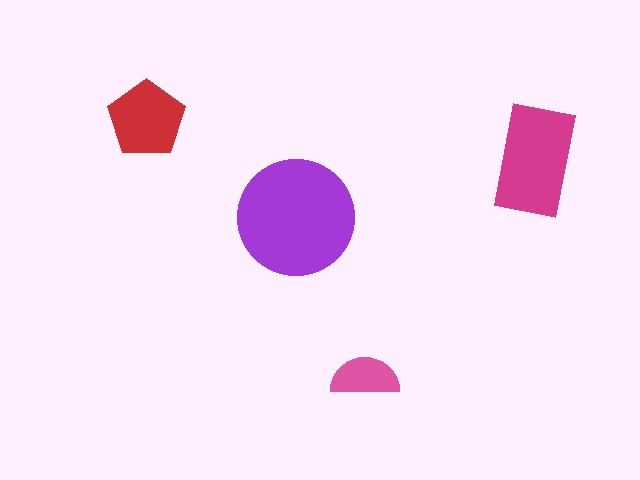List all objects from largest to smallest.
The purple circle, the magenta rectangle, the red pentagon, the pink semicircle.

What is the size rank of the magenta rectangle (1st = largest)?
2nd.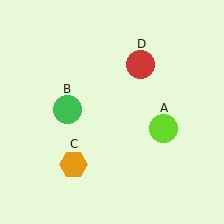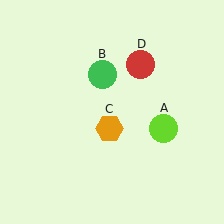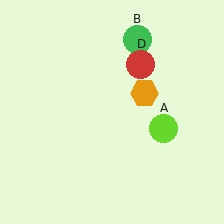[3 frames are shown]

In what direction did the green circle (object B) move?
The green circle (object B) moved up and to the right.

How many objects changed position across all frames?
2 objects changed position: green circle (object B), orange hexagon (object C).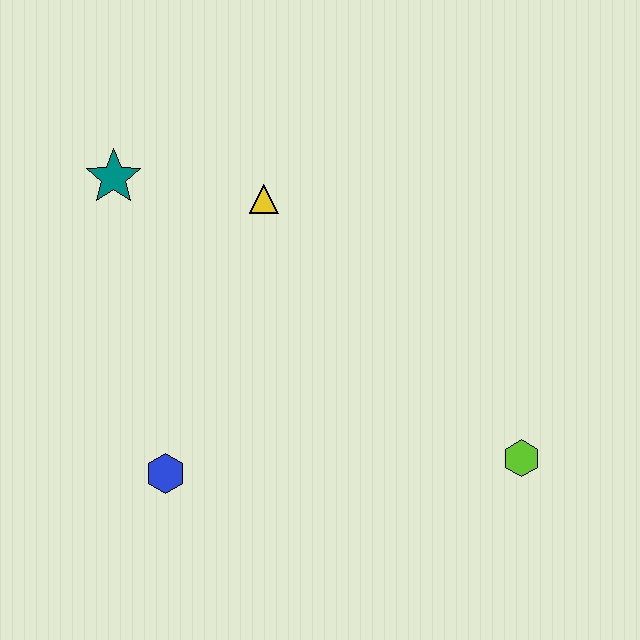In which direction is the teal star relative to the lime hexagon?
The teal star is to the left of the lime hexagon.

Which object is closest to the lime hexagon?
The blue hexagon is closest to the lime hexagon.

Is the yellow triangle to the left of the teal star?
No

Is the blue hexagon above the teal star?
No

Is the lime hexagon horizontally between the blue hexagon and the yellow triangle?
No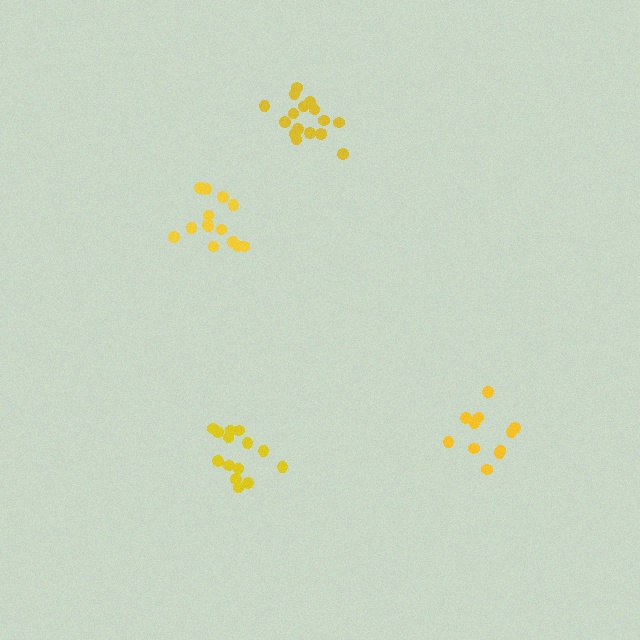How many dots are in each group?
Group 1: 14 dots, Group 2: 11 dots, Group 3: 14 dots, Group 4: 16 dots (55 total).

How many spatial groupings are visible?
There are 4 spatial groupings.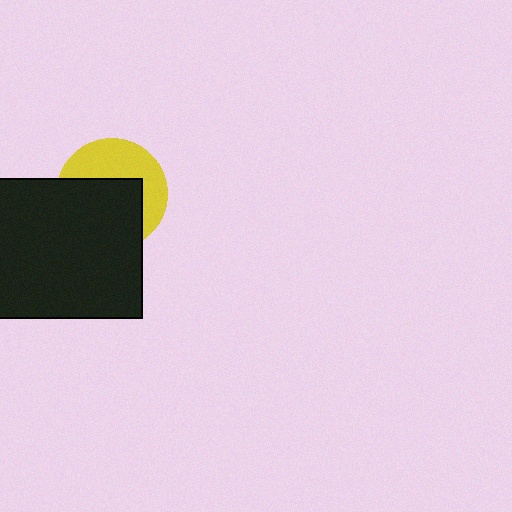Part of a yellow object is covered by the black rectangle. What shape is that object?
It is a circle.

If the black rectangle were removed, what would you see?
You would see the complete yellow circle.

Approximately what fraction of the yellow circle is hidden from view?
Roughly 57% of the yellow circle is hidden behind the black rectangle.